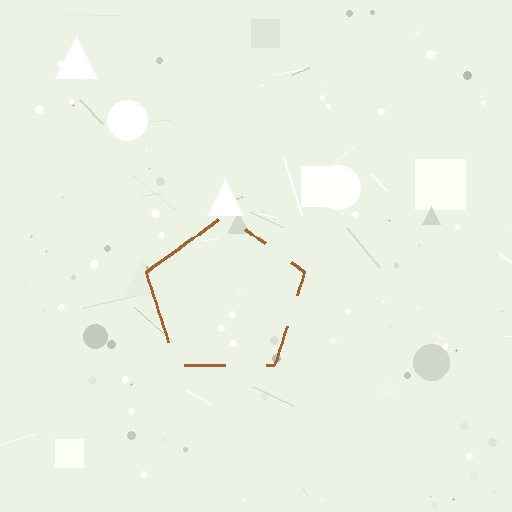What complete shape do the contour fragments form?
The contour fragments form a pentagon.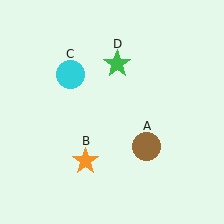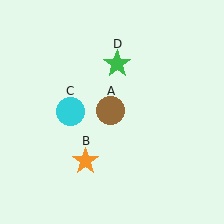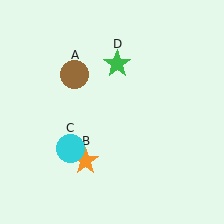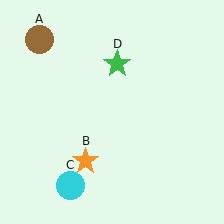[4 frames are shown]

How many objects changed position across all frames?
2 objects changed position: brown circle (object A), cyan circle (object C).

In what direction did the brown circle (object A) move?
The brown circle (object A) moved up and to the left.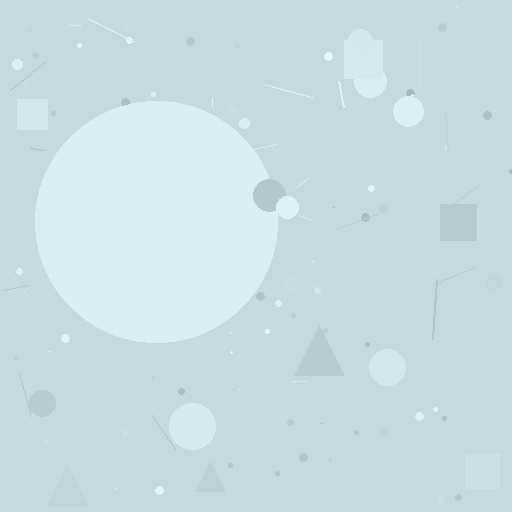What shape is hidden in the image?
A circle is hidden in the image.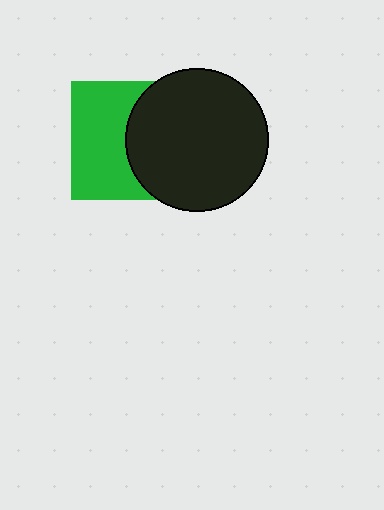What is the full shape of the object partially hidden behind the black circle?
The partially hidden object is a green square.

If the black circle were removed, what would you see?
You would see the complete green square.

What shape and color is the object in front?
The object in front is a black circle.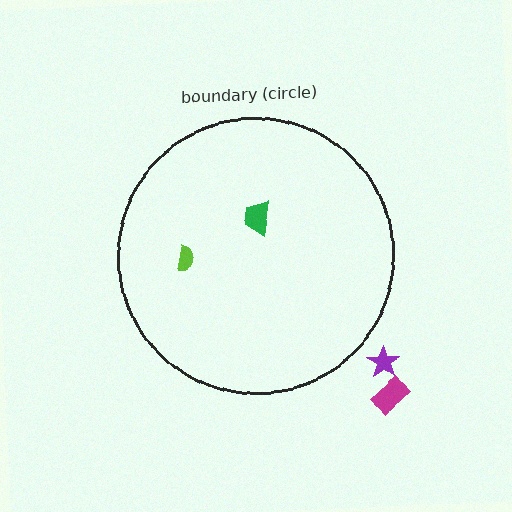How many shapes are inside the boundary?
2 inside, 2 outside.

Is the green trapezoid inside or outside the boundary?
Inside.